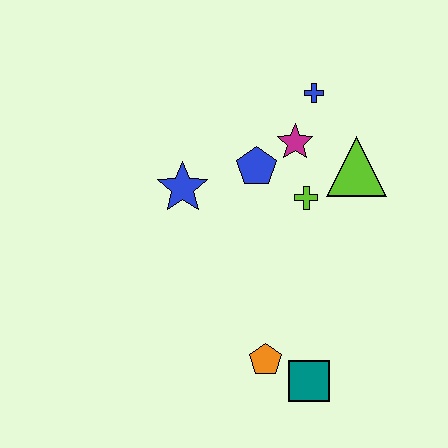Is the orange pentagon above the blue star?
No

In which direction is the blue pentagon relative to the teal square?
The blue pentagon is above the teal square.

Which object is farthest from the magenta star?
The teal square is farthest from the magenta star.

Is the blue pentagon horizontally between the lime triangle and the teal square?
No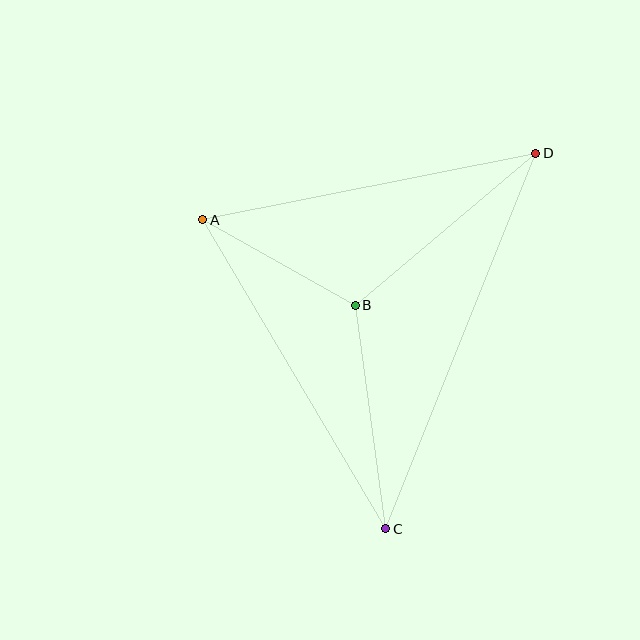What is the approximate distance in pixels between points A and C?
The distance between A and C is approximately 359 pixels.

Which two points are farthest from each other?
Points C and D are farthest from each other.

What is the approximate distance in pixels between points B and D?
The distance between B and D is approximately 236 pixels.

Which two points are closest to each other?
Points A and B are closest to each other.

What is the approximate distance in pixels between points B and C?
The distance between B and C is approximately 225 pixels.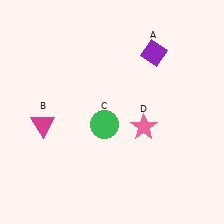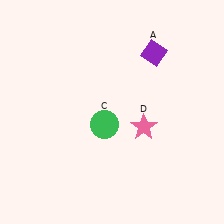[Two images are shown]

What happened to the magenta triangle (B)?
The magenta triangle (B) was removed in Image 2. It was in the bottom-left area of Image 1.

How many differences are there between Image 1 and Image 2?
There is 1 difference between the two images.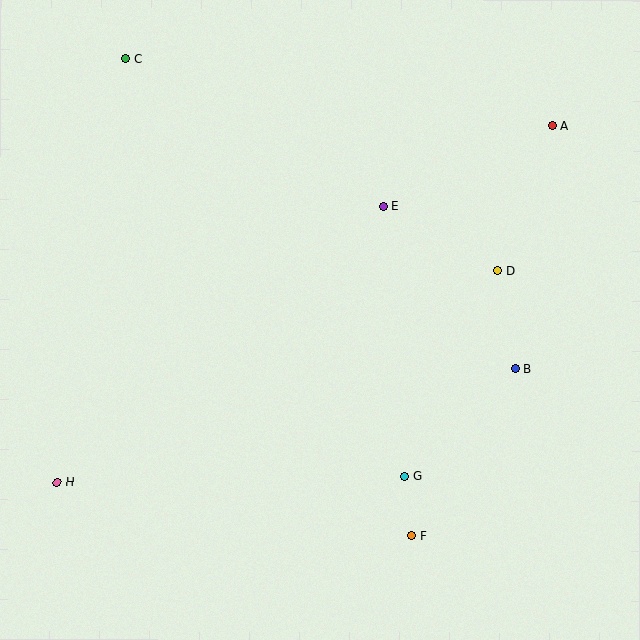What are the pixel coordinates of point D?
Point D is at (498, 270).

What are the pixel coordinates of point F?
Point F is at (412, 536).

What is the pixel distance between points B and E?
The distance between B and E is 209 pixels.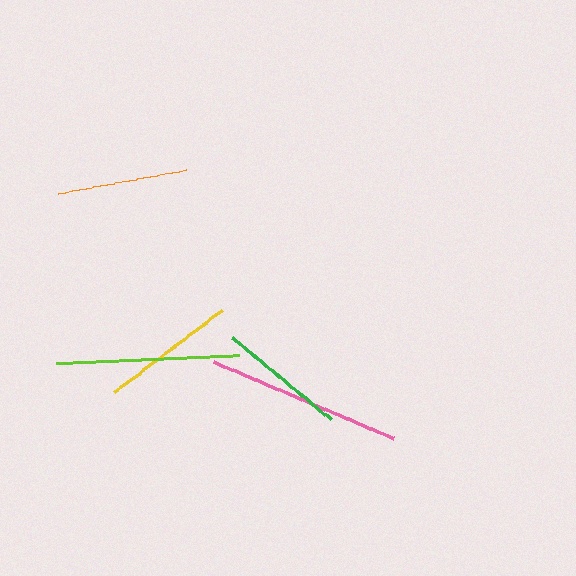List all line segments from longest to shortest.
From longest to shortest: pink, lime, yellow, orange, green.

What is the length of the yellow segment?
The yellow segment is approximately 135 pixels long.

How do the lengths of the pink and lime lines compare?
The pink and lime lines are approximately the same length.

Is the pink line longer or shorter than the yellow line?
The pink line is longer than the yellow line.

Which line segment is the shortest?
The green line is the shortest at approximately 128 pixels.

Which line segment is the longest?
The pink line is the longest at approximately 195 pixels.